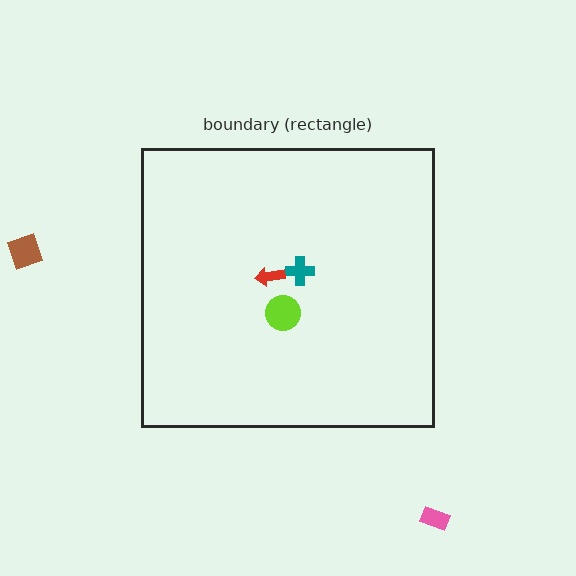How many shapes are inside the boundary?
3 inside, 2 outside.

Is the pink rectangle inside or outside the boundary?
Outside.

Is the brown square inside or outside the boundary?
Outside.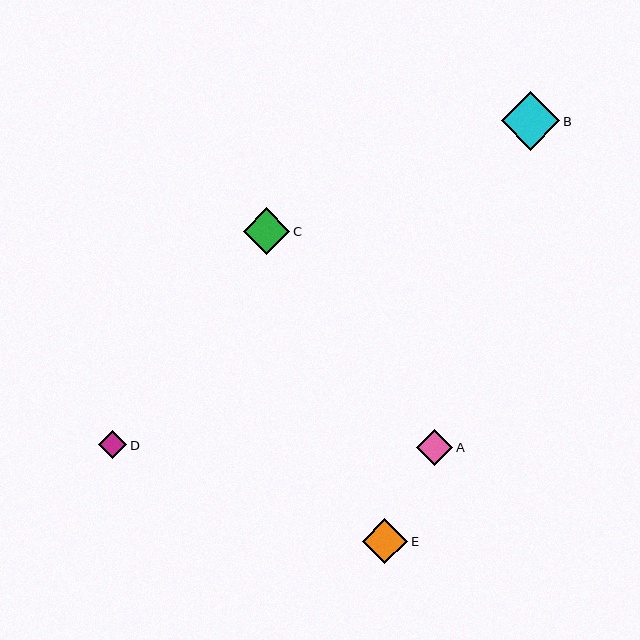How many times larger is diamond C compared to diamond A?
Diamond C is approximately 1.3 times the size of diamond A.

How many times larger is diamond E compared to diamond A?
Diamond E is approximately 1.3 times the size of diamond A.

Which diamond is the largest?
Diamond B is the largest with a size of approximately 59 pixels.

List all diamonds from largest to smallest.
From largest to smallest: B, C, E, A, D.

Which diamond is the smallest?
Diamond D is the smallest with a size of approximately 29 pixels.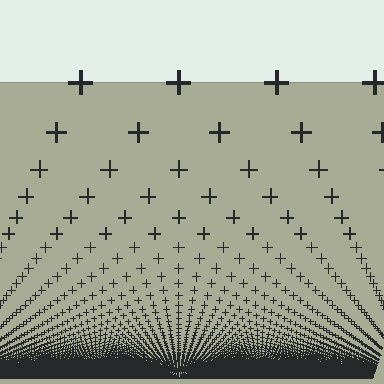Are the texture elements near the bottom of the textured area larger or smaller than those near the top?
Smaller. The gradient is inverted — elements near the bottom are smaller and denser.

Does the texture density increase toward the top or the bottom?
Density increases toward the bottom.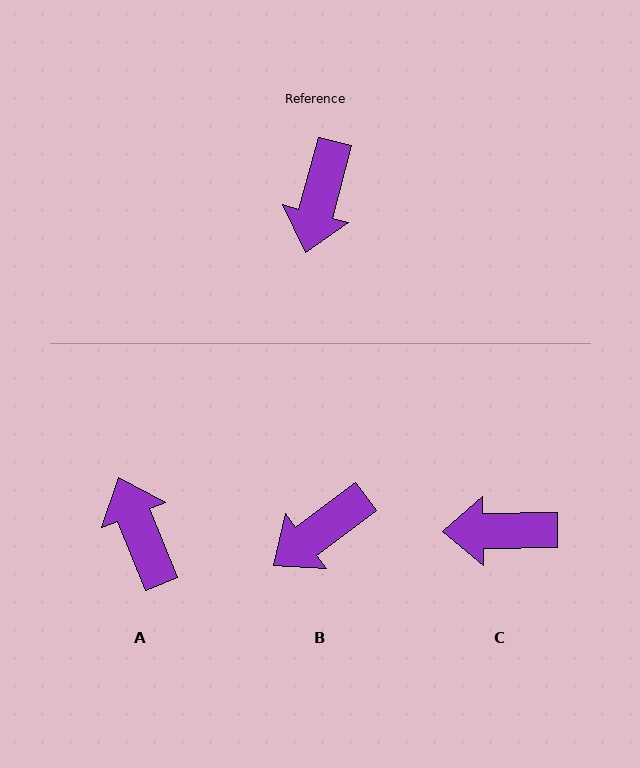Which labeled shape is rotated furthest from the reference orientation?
A, about 143 degrees away.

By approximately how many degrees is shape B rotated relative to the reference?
Approximately 38 degrees clockwise.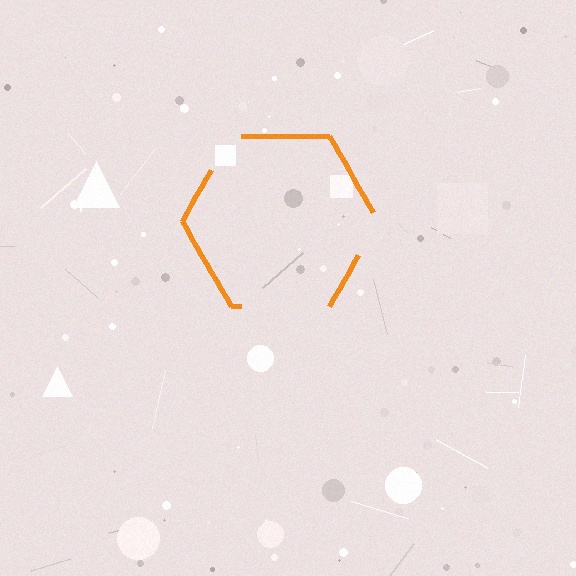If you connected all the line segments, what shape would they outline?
They would outline a hexagon.